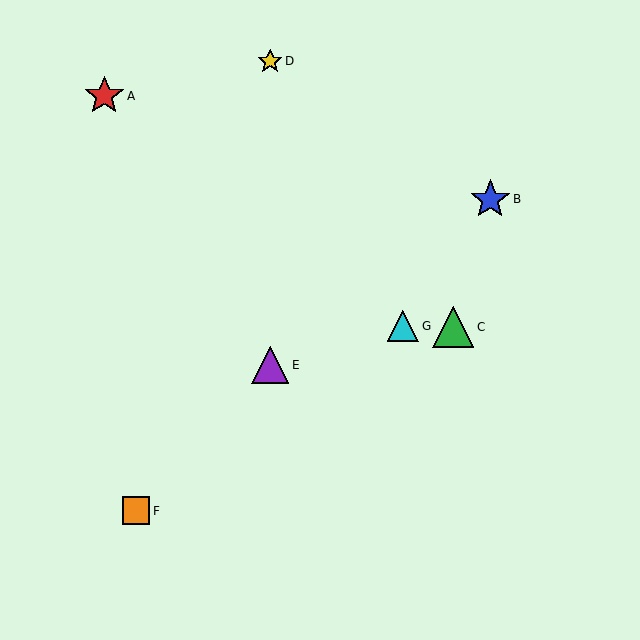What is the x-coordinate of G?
Object G is at x≈403.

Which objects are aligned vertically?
Objects D, E are aligned vertically.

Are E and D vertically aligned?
Yes, both are at x≈270.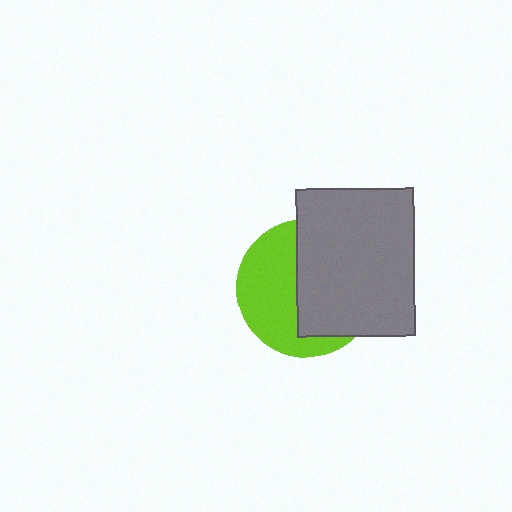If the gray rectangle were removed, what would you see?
You would see the complete lime circle.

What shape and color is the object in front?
The object in front is a gray rectangle.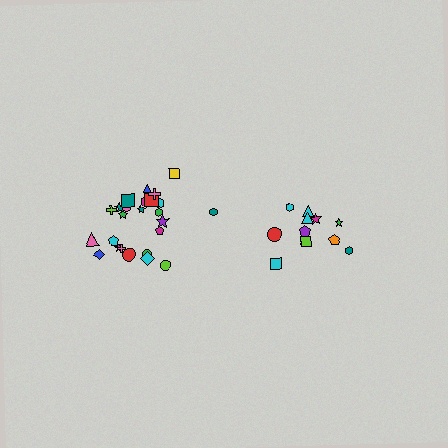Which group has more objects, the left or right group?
The left group.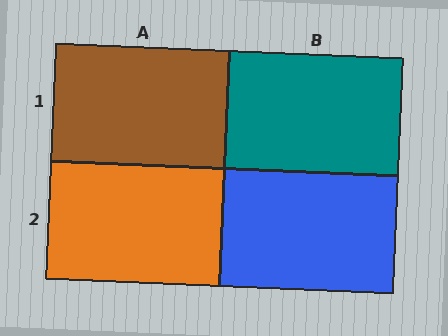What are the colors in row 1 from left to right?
Brown, teal.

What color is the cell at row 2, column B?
Blue.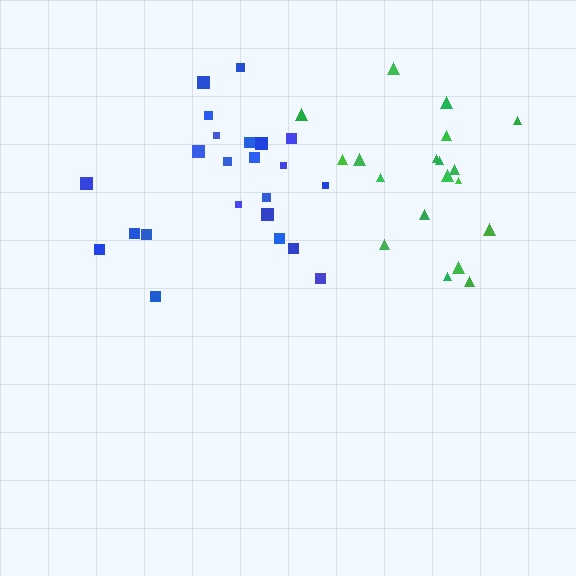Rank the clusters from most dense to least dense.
green, blue.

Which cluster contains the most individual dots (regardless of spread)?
Blue (23).